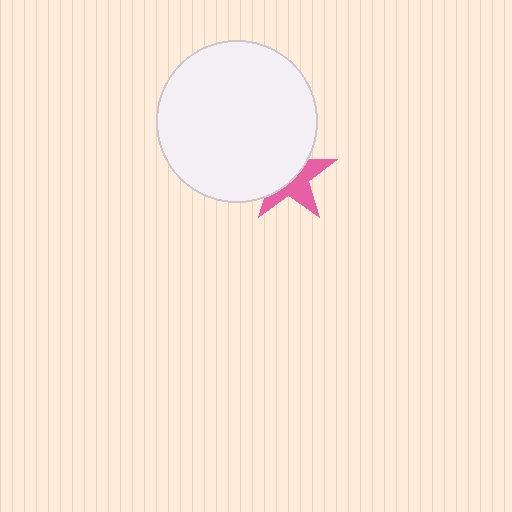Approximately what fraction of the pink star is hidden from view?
Roughly 55% of the pink star is hidden behind the white circle.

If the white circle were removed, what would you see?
You would see the complete pink star.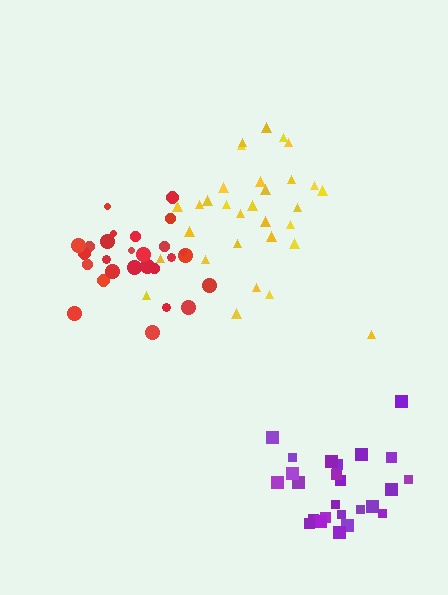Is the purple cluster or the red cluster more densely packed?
Purple.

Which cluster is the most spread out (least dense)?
Yellow.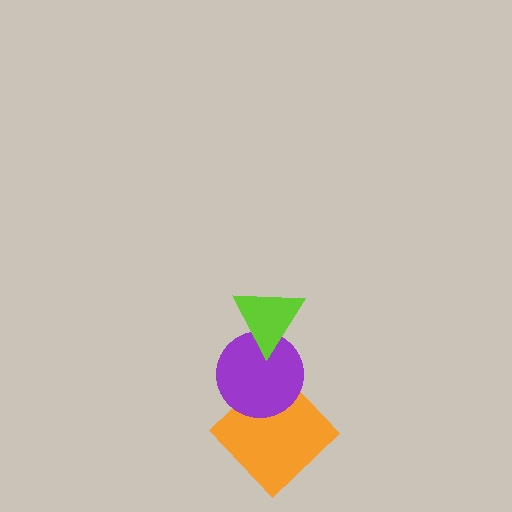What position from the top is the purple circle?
The purple circle is 2nd from the top.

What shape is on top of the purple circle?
The lime triangle is on top of the purple circle.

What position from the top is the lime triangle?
The lime triangle is 1st from the top.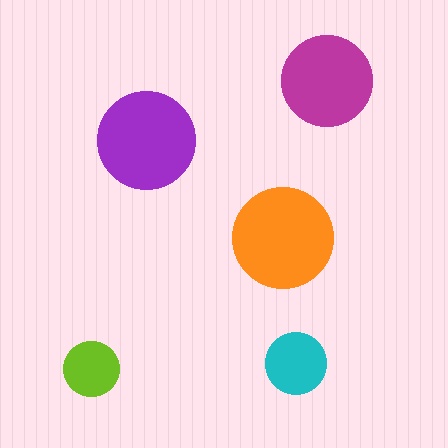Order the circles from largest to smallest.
the orange one, the purple one, the magenta one, the cyan one, the lime one.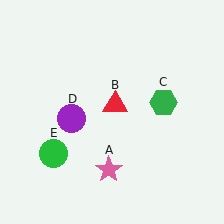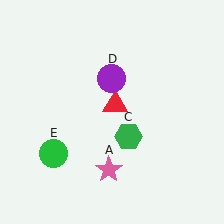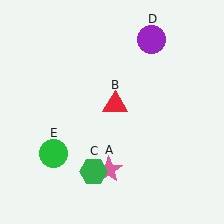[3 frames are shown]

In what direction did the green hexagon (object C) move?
The green hexagon (object C) moved down and to the left.